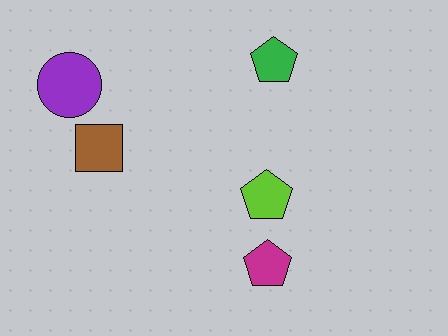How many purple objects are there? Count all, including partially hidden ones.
There is 1 purple object.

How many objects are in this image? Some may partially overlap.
There are 5 objects.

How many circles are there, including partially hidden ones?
There is 1 circle.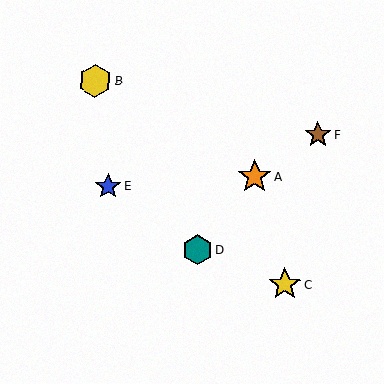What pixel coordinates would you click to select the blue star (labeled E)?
Click at (108, 186) to select the blue star E.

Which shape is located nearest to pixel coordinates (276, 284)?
The yellow star (labeled C) at (285, 284) is nearest to that location.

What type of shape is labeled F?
Shape F is a brown star.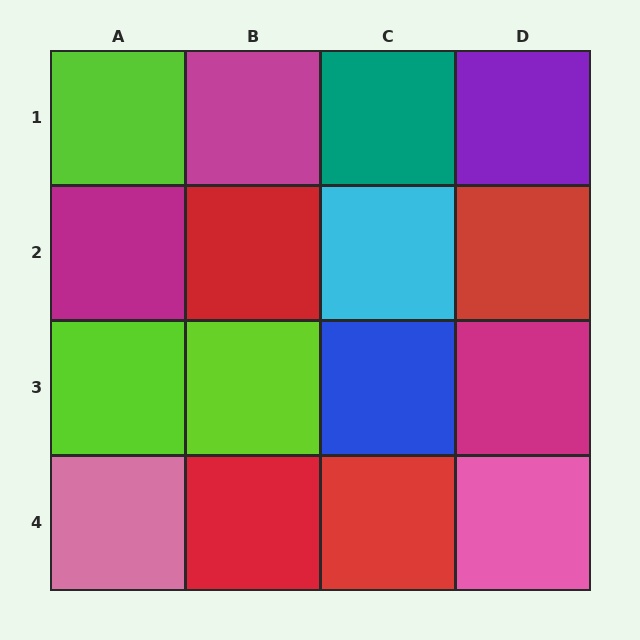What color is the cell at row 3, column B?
Lime.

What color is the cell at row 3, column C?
Blue.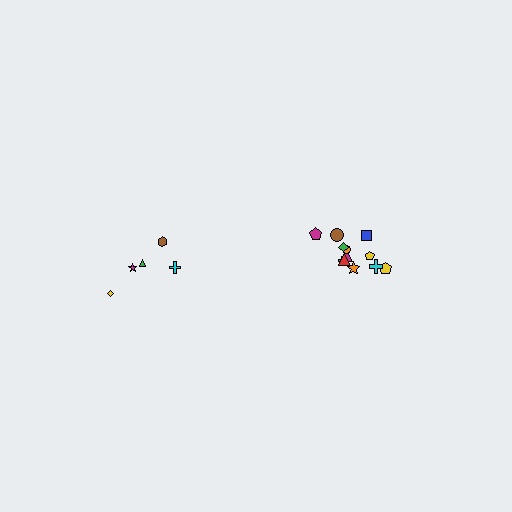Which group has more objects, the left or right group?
The right group.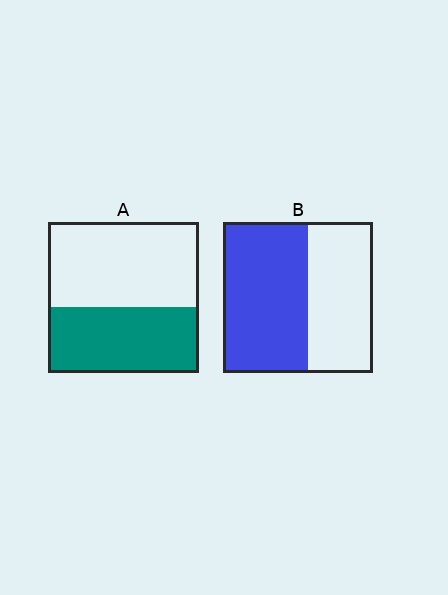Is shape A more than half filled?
No.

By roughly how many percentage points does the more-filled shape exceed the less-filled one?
By roughly 15 percentage points (B over A).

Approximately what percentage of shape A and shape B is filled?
A is approximately 45% and B is approximately 55%.